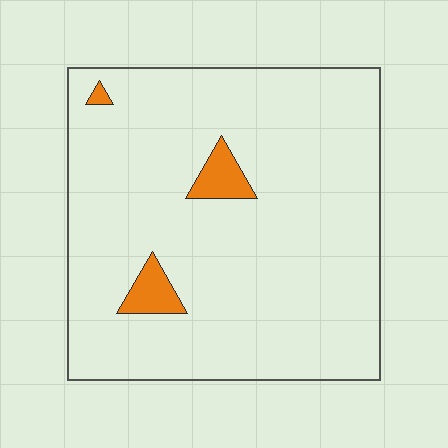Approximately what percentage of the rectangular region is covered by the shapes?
Approximately 5%.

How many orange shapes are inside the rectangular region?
3.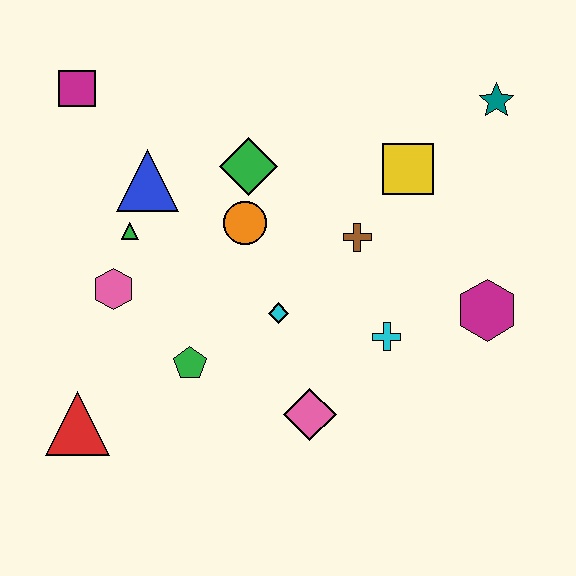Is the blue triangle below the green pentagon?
No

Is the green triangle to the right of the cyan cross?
No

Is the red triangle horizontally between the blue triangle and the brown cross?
No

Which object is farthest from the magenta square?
The magenta hexagon is farthest from the magenta square.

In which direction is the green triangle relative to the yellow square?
The green triangle is to the left of the yellow square.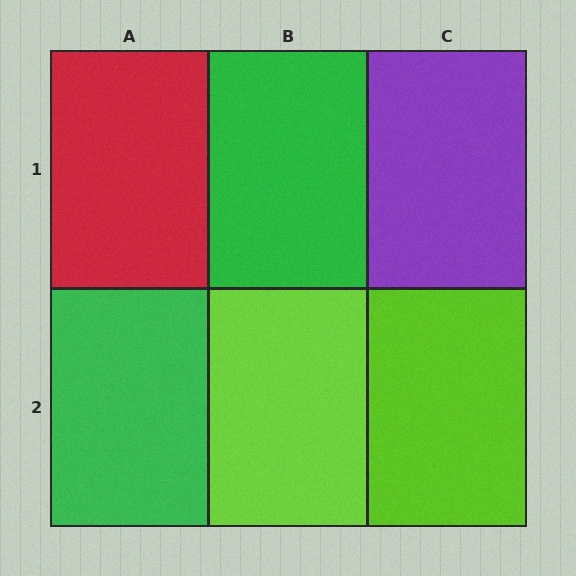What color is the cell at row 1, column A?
Red.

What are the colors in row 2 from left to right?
Green, lime, lime.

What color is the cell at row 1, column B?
Green.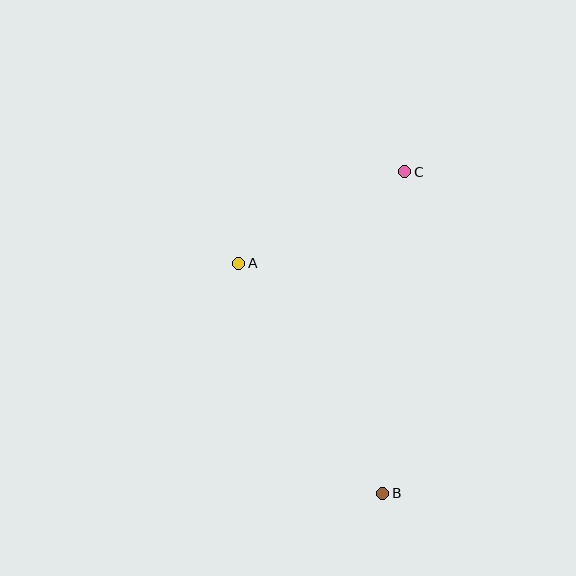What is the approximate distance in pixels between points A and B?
The distance between A and B is approximately 271 pixels.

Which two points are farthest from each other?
Points B and C are farthest from each other.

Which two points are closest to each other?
Points A and C are closest to each other.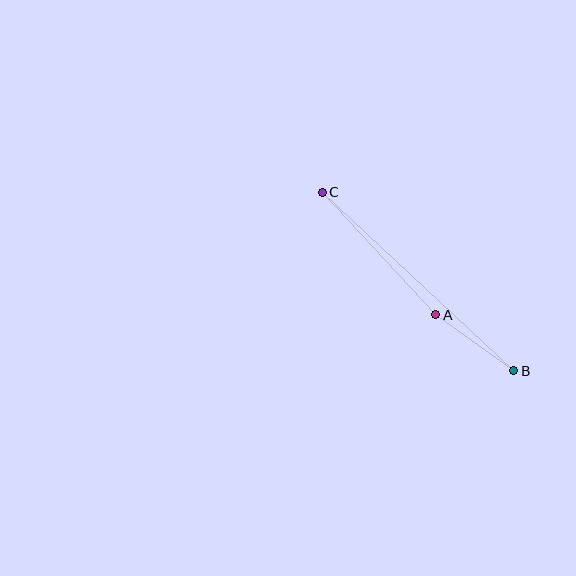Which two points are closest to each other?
Points A and B are closest to each other.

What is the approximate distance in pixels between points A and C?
The distance between A and C is approximately 167 pixels.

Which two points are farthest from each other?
Points B and C are farthest from each other.